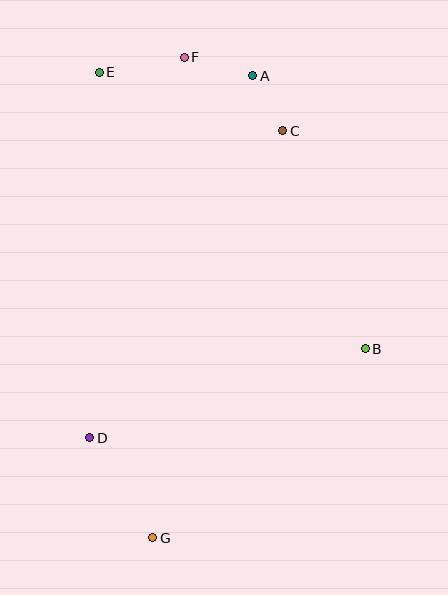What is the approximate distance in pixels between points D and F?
The distance between D and F is approximately 392 pixels.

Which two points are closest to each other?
Points A and C are closest to each other.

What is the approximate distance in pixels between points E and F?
The distance between E and F is approximately 86 pixels.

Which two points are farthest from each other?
Points F and G are farthest from each other.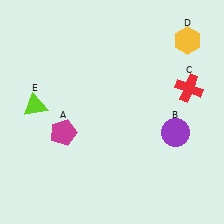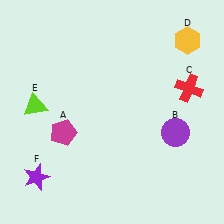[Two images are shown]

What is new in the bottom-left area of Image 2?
A purple star (F) was added in the bottom-left area of Image 2.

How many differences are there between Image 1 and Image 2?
There is 1 difference between the two images.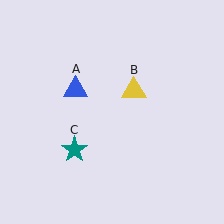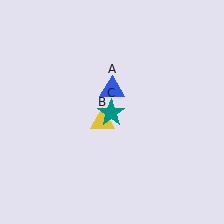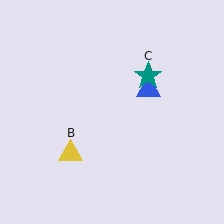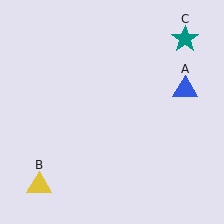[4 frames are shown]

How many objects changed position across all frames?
3 objects changed position: blue triangle (object A), yellow triangle (object B), teal star (object C).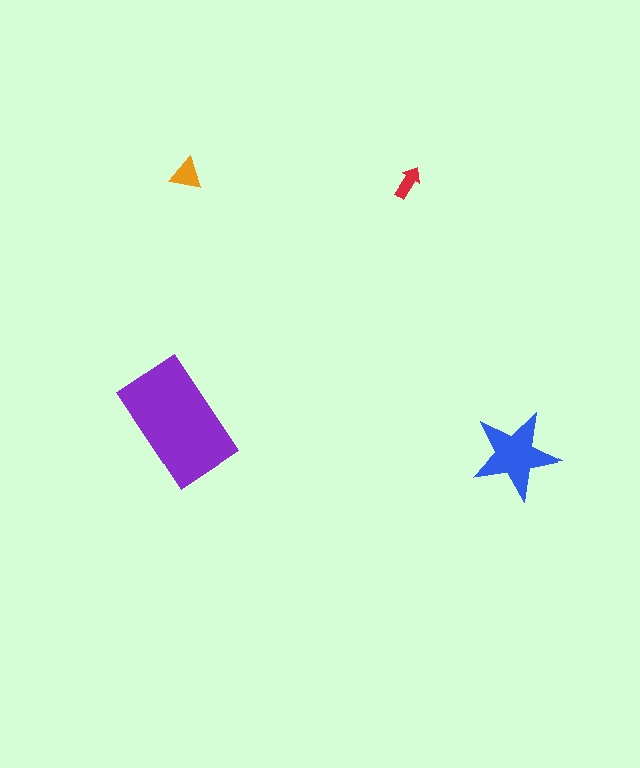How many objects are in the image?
There are 4 objects in the image.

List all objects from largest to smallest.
The purple rectangle, the blue star, the orange triangle, the red arrow.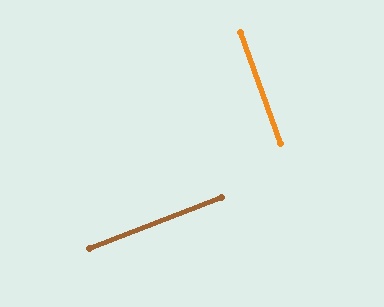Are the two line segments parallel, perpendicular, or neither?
Perpendicular — they meet at approximately 88°.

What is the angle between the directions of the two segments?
Approximately 88 degrees.